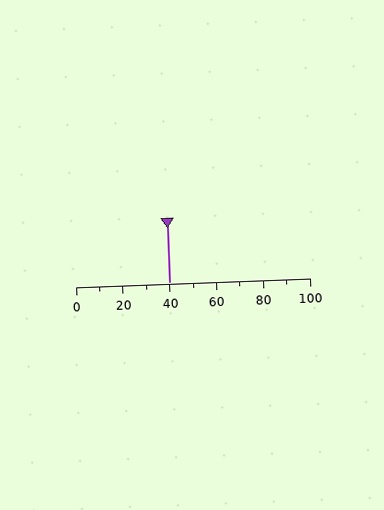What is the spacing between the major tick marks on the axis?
The major ticks are spaced 20 apart.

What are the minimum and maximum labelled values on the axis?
The axis runs from 0 to 100.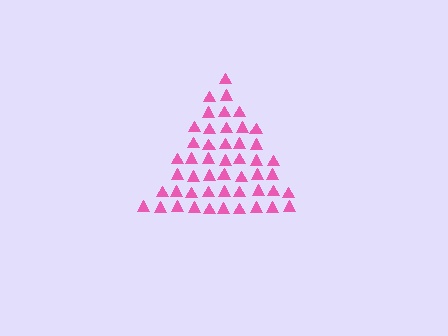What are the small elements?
The small elements are triangles.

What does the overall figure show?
The overall figure shows a triangle.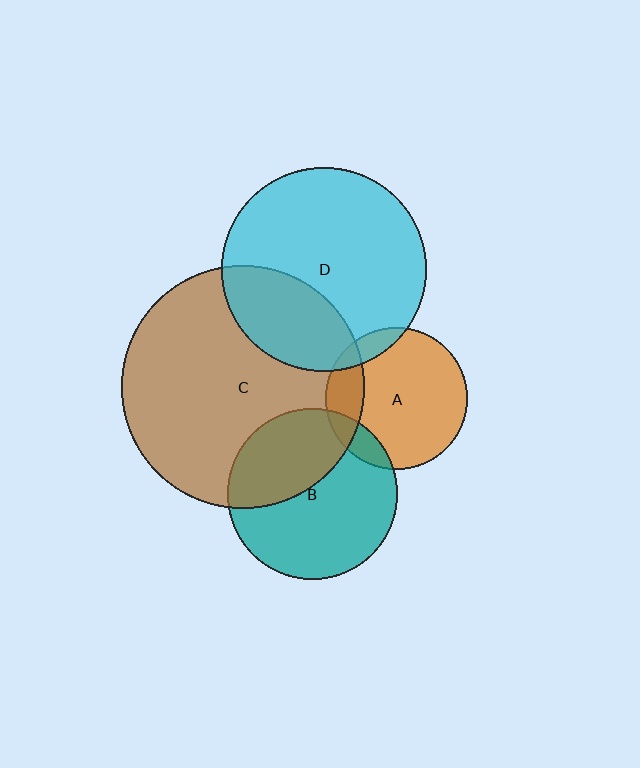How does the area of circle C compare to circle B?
Approximately 2.0 times.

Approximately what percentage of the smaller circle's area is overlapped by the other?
Approximately 20%.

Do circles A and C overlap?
Yes.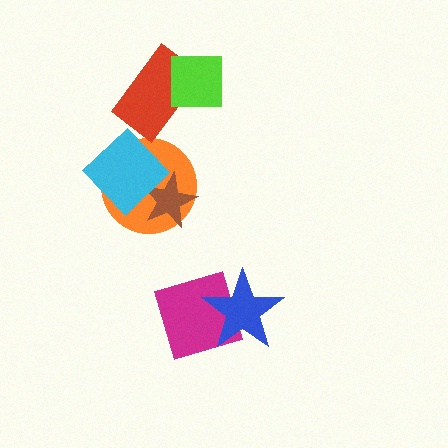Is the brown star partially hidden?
Yes, it is partially covered by another shape.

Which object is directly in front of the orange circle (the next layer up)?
The brown star is directly in front of the orange circle.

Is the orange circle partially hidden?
Yes, it is partially covered by another shape.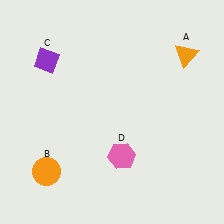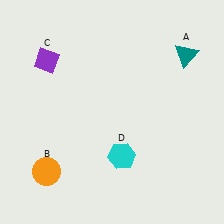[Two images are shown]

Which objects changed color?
A changed from orange to teal. D changed from pink to cyan.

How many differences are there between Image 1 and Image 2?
There are 2 differences between the two images.